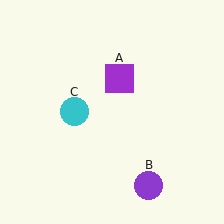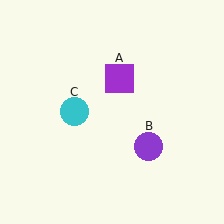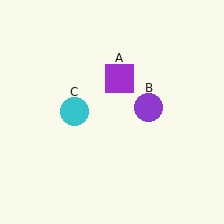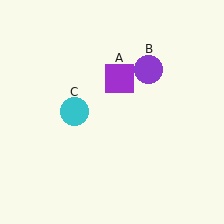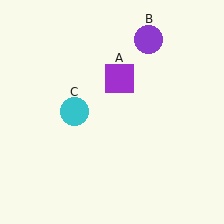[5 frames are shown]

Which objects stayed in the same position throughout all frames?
Purple square (object A) and cyan circle (object C) remained stationary.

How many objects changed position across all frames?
1 object changed position: purple circle (object B).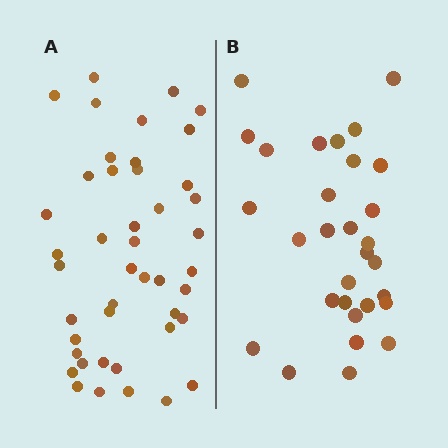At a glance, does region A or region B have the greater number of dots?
Region A (the left region) has more dots.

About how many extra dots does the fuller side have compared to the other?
Region A has approximately 15 more dots than region B.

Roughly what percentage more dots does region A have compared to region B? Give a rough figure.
About 45% more.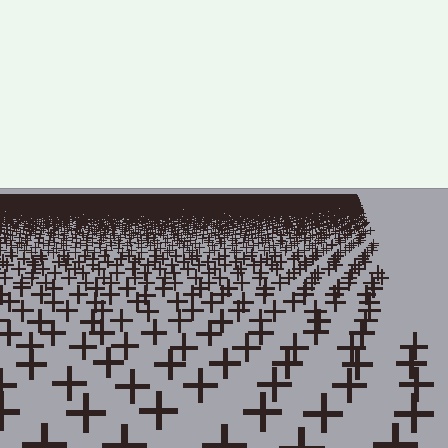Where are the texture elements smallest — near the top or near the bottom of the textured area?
Near the top.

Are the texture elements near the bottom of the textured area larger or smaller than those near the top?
Larger. Near the bottom, elements are closer to the viewer and appear at a bigger on-screen size.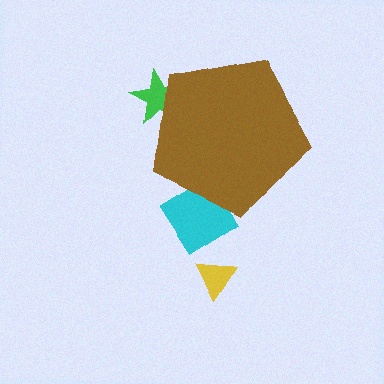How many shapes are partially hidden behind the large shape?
2 shapes are partially hidden.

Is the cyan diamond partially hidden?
Yes, the cyan diamond is partially hidden behind the brown pentagon.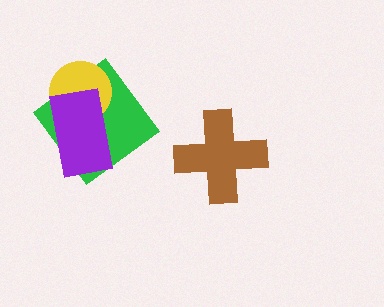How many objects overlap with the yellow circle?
2 objects overlap with the yellow circle.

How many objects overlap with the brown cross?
0 objects overlap with the brown cross.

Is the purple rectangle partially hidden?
No, no other shape covers it.